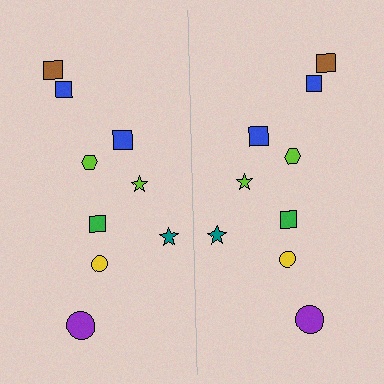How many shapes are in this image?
There are 18 shapes in this image.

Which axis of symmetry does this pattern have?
The pattern has a vertical axis of symmetry running through the center of the image.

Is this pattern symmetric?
Yes, this pattern has bilateral (reflection) symmetry.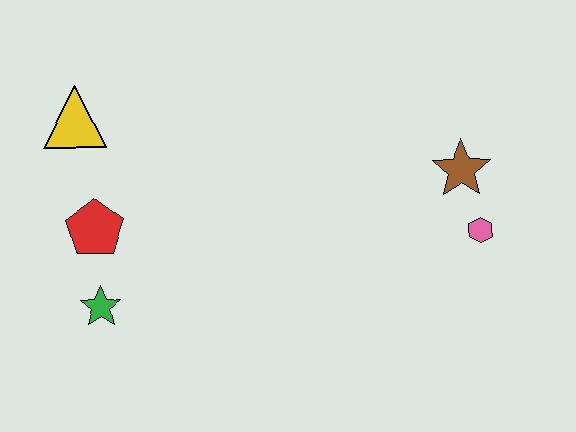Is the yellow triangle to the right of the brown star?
No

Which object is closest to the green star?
The red pentagon is closest to the green star.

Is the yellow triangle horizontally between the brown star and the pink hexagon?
No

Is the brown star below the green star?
No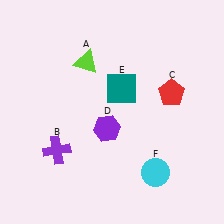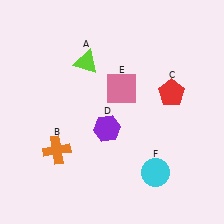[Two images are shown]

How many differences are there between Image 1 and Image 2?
There are 2 differences between the two images.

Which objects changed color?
B changed from purple to orange. E changed from teal to pink.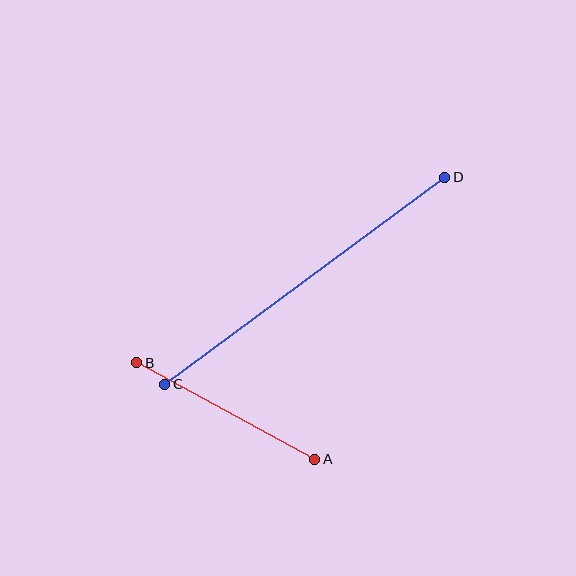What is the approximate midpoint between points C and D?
The midpoint is at approximately (305, 281) pixels.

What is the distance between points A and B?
The distance is approximately 203 pixels.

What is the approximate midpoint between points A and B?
The midpoint is at approximately (226, 411) pixels.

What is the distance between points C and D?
The distance is approximately 348 pixels.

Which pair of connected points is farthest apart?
Points C and D are farthest apart.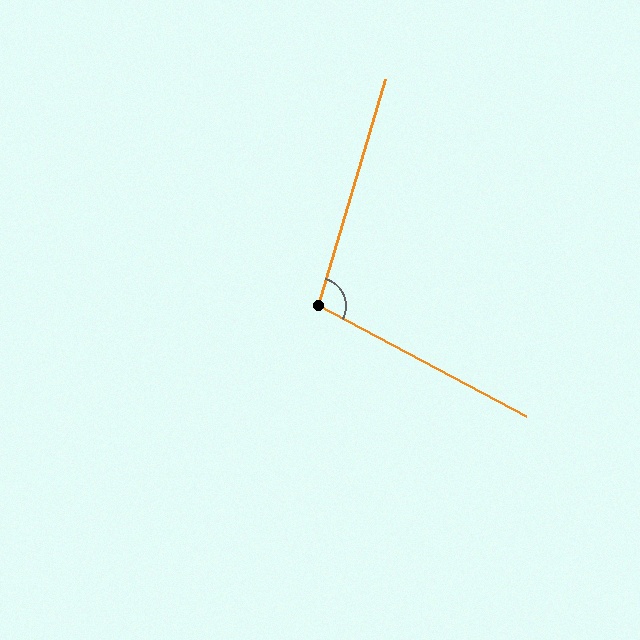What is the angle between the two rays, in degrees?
Approximately 101 degrees.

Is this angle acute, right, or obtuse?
It is obtuse.